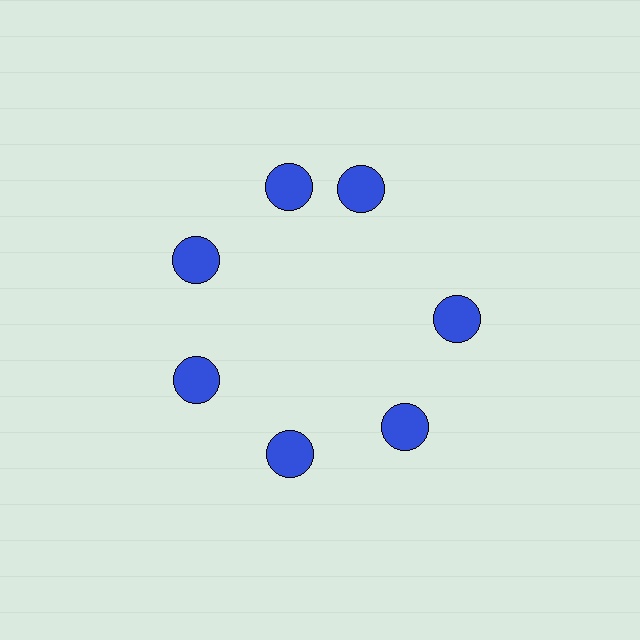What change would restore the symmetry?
The symmetry would be restored by rotating it back into even spacing with its neighbors so that all 7 circles sit at equal angles and equal distance from the center.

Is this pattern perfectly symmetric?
No. The 7 blue circles are arranged in a ring, but one element near the 1 o'clock position is rotated out of alignment along the ring, breaking the 7-fold rotational symmetry.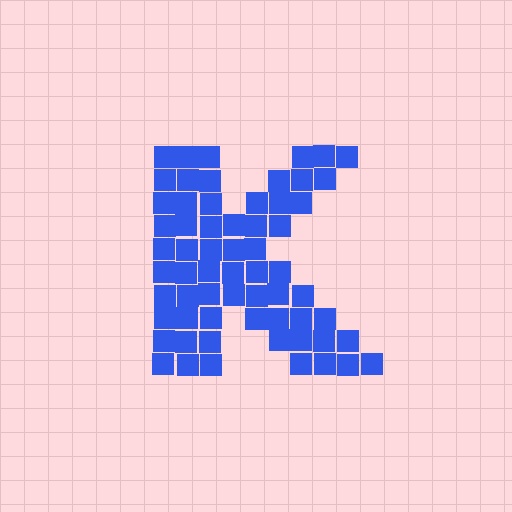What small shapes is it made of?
It is made of small squares.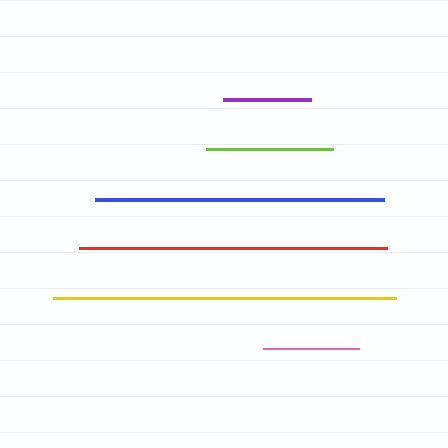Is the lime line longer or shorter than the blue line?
The blue line is longer than the lime line.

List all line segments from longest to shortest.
From longest to shortest: yellow, red, blue, lime, pink, purple.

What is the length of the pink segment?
The pink segment is approximately 97 pixels long.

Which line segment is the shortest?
The purple line is the shortest at approximately 88 pixels.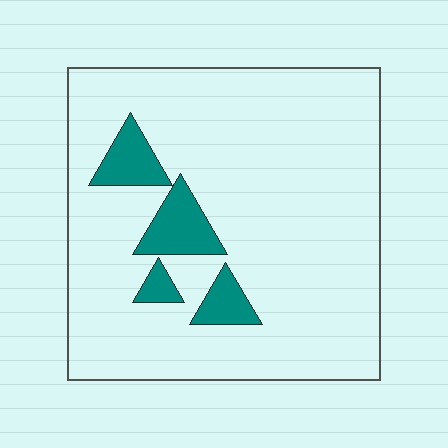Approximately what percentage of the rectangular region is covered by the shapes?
Approximately 10%.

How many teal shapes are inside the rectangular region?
4.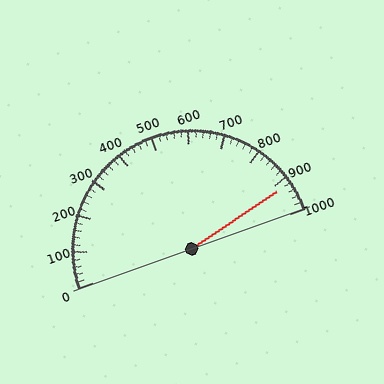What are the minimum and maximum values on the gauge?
The gauge ranges from 0 to 1000.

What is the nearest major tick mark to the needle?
The nearest major tick mark is 900.